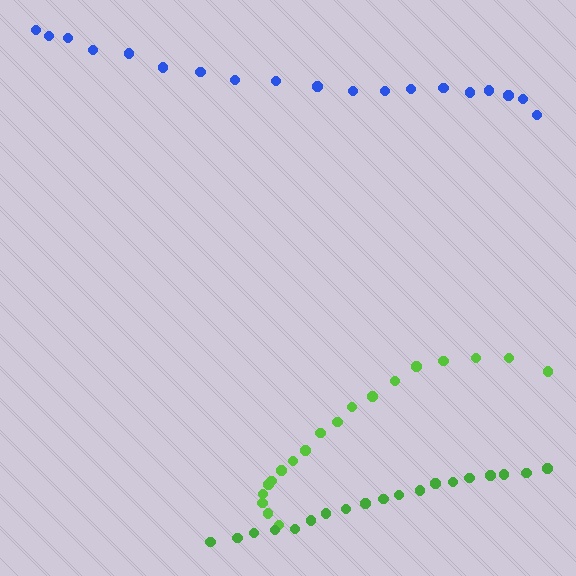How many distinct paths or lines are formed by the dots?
There are 3 distinct paths.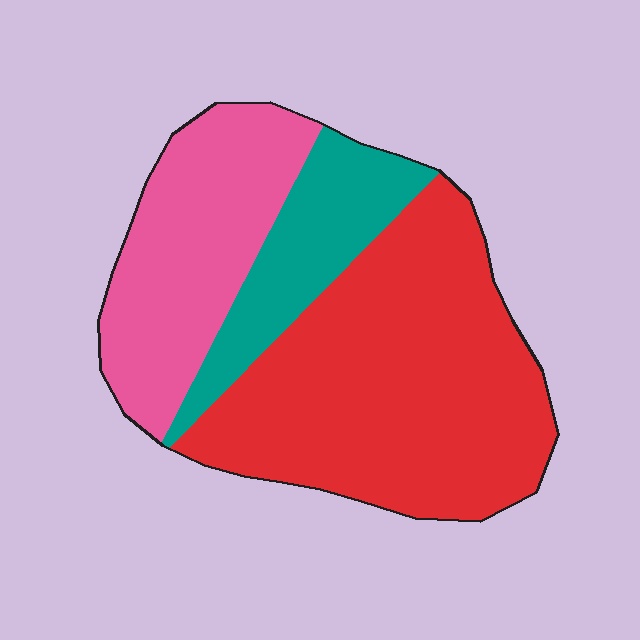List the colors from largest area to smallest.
From largest to smallest: red, pink, teal.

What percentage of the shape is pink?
Pink covers roughly 30% of the shape.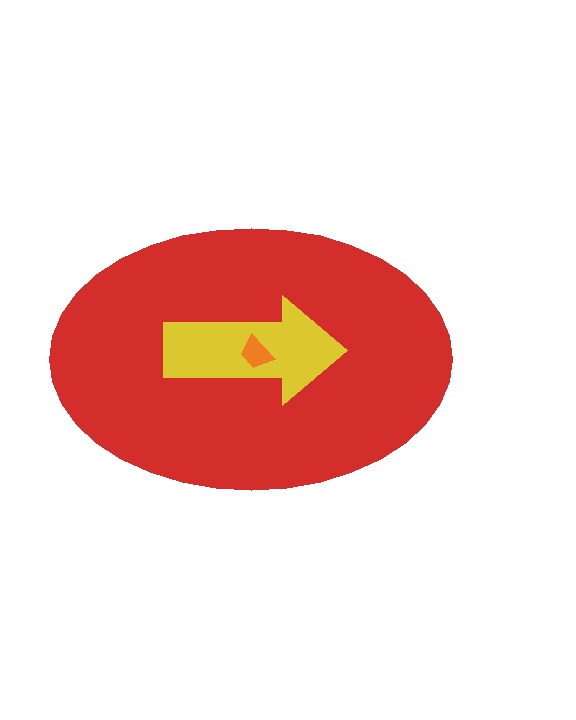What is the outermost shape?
The red ellipse.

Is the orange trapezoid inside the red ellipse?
Yes.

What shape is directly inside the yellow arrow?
The orange trapezoid.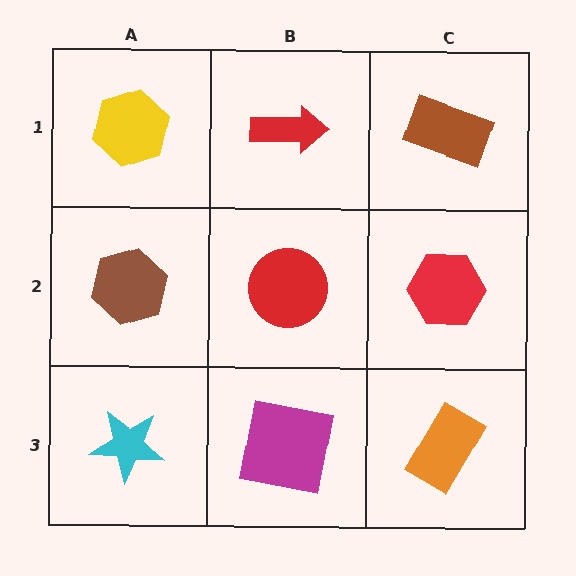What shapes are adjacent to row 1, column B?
A red circle (row 2, column B), a yellow hexagon (row 1, column A), a brown rectangle (row 1, column C).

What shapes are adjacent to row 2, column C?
A brown rectangle (row 1, column C), an orange rectangle (row 3, column C), a red circle (row 2, column B).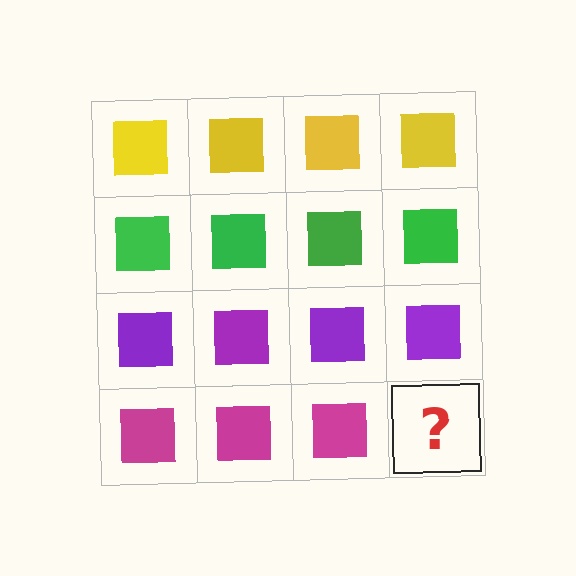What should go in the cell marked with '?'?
The missing cell should contain a magenta square.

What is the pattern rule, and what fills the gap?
The rule is that each row has a consistent color. The gap should be filled with a magenta square.